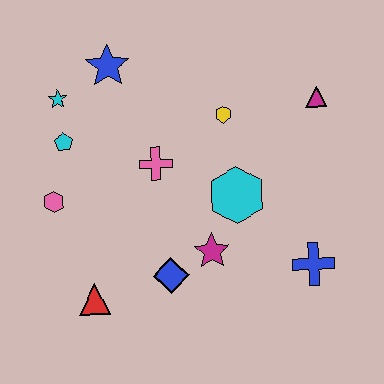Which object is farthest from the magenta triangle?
The red triangle is farthest from the magenta triangle.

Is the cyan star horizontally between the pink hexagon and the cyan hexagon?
Yes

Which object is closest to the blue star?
The cyan star is closest to the blue star.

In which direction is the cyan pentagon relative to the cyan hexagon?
The cyan pentagon is to the left of the cyan hexagon.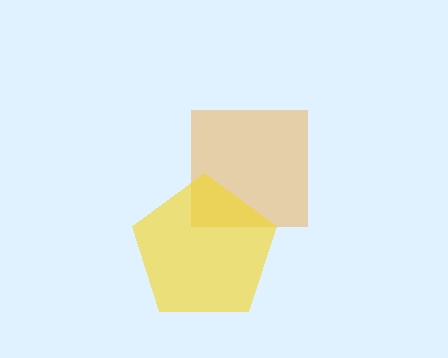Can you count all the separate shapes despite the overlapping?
Yes, there are 2 separate shapes.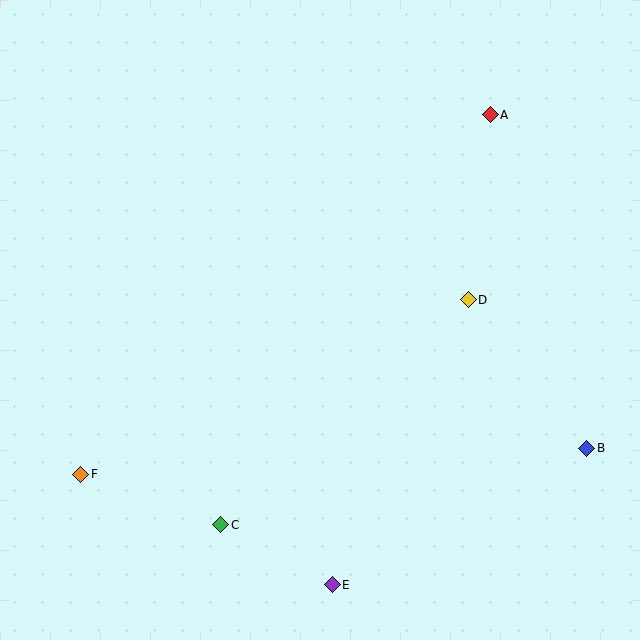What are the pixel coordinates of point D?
Point D is at (468, 300).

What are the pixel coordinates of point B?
Point B is at (587, 448).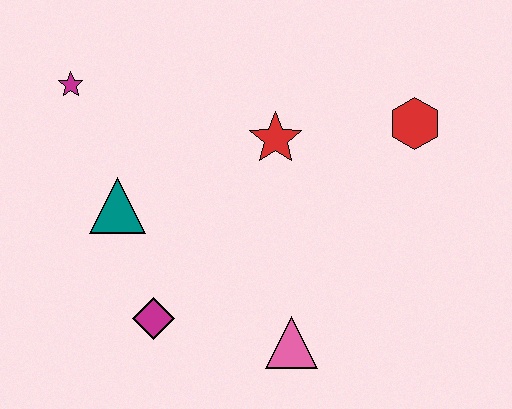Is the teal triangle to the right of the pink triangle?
No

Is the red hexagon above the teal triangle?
Yes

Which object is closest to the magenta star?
The teal triangle is closest to the magenta star.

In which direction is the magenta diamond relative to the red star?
The magenta diamond is below the red star.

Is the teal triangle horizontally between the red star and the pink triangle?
No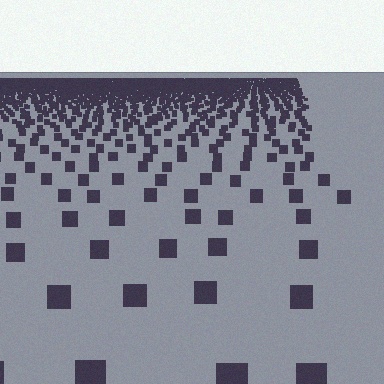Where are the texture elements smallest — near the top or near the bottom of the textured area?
Near the top.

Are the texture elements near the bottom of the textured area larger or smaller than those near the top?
Larger. Near the bottom, elements are closer to the viewer and appear at a bigger on-screen size.